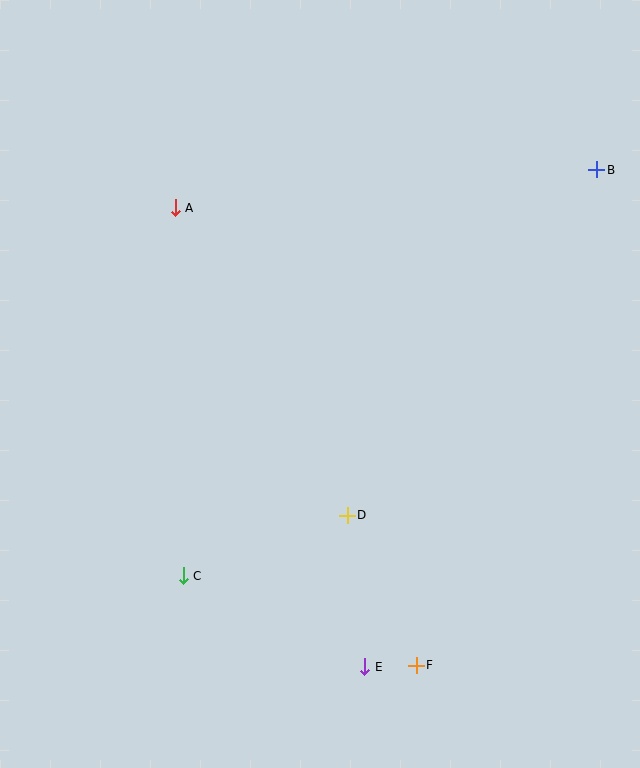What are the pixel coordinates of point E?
Point E is at (365, 667).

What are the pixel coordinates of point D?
Point D is at (347, 516).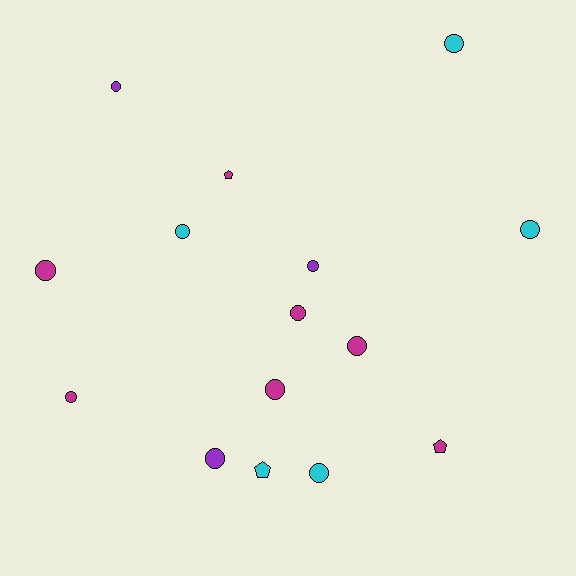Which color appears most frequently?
Magenta, with 7 objects.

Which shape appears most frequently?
Circle, with 12 objects.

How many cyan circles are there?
There are 4 cyan circles.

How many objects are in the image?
There are 15 objects.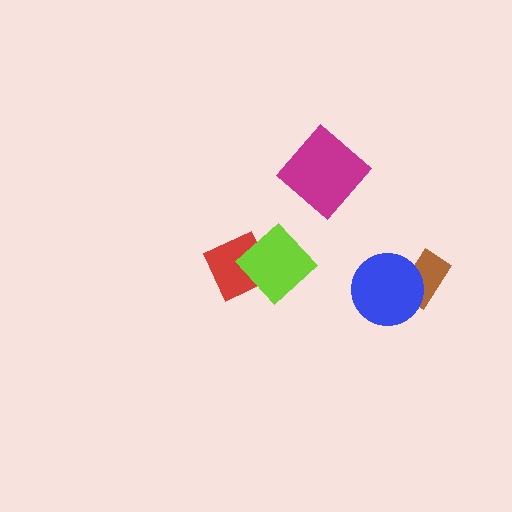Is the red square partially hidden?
Yes, it is partially covered by another shape.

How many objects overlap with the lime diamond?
1 object overlaps with the lime diamond.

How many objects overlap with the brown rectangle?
1 object overlaps with the brown rectangle.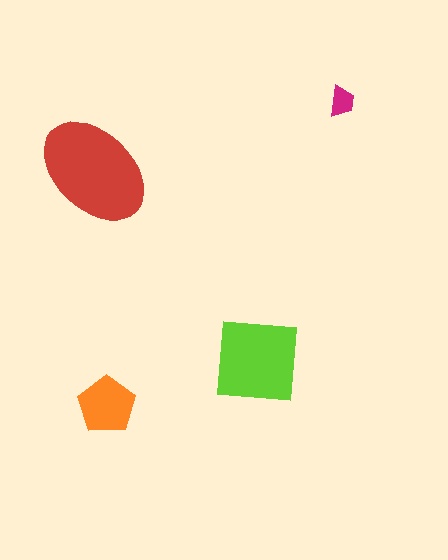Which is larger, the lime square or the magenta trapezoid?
The lime square.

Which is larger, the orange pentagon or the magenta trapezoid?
The orange pentagon.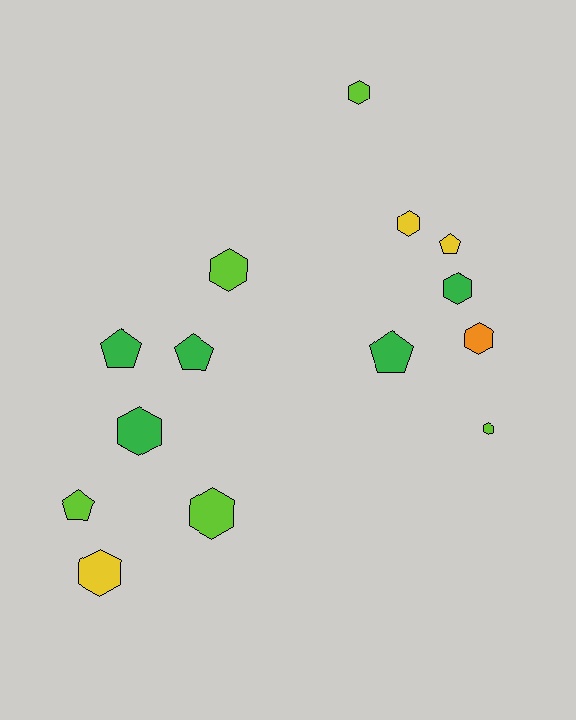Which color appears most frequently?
Lime, with 5 objects.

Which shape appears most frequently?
Hexagon, with 9 objects.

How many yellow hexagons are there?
There are 2 yellow hexagons.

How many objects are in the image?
There are 14 objects.